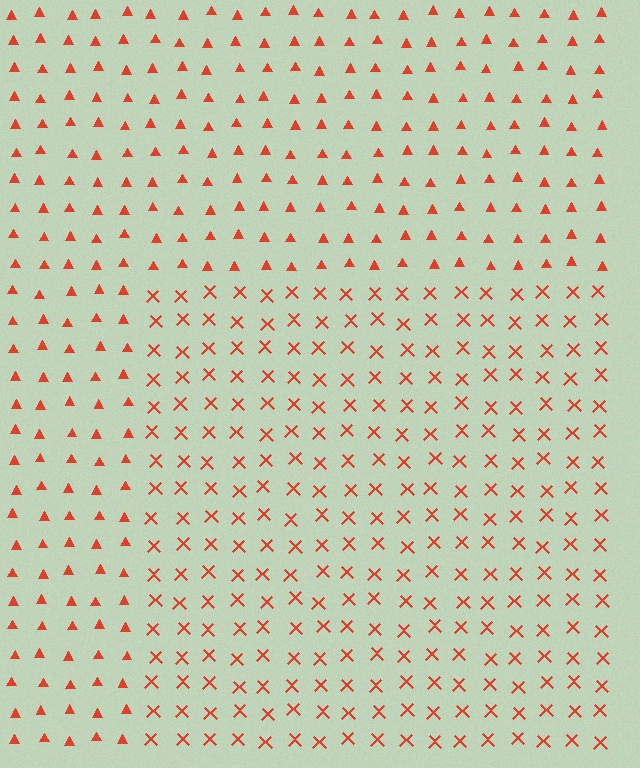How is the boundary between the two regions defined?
The boundary is defined by a change in element shape: X marks inside vs. triangles outside. All elements share the same color and spacing.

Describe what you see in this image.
The image is filled with small red elements arranged in a uniform grid. A rectangle-shaped region contains X marks, while the surrounding area contains triangles. The boundary is defined purely by the change in element shape.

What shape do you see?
I see a rectangle.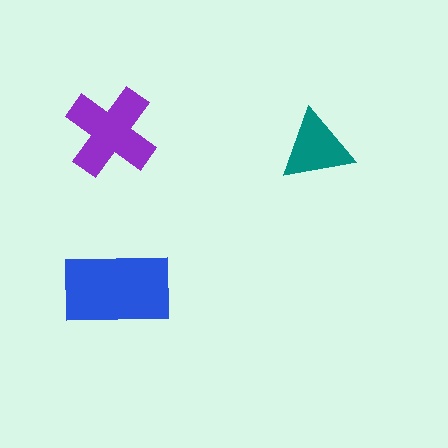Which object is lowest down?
The blue rectangle is bottommost.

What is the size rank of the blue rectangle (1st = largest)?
1st.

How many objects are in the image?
There are 3 objects in the image.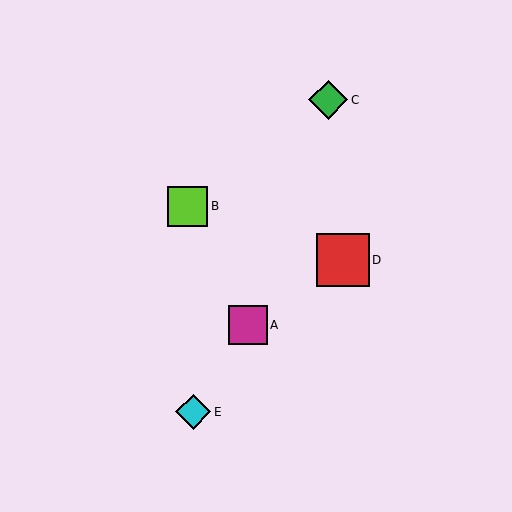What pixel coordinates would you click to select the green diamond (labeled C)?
Click at (328, 100) to select the green diamond C.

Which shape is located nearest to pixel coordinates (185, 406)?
The cyan diamond (labeled E) at (193, 412) is nearest to that location.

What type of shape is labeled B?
Shape B is a lime square.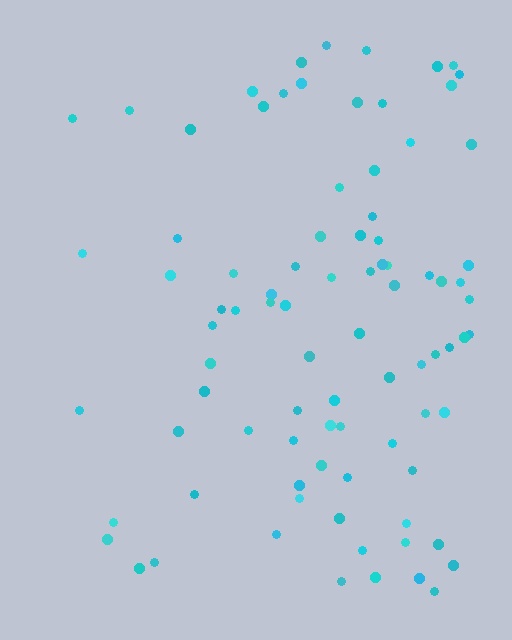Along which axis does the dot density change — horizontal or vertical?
Horizontal.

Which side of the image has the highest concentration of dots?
The right.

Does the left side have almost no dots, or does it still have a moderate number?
Still a moderate number, just noticeably fewer than the right.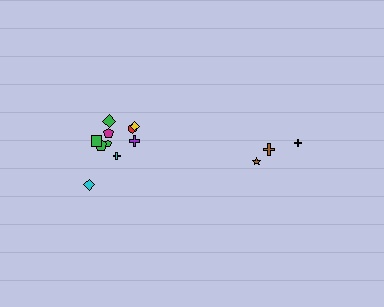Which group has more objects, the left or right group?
The left group.